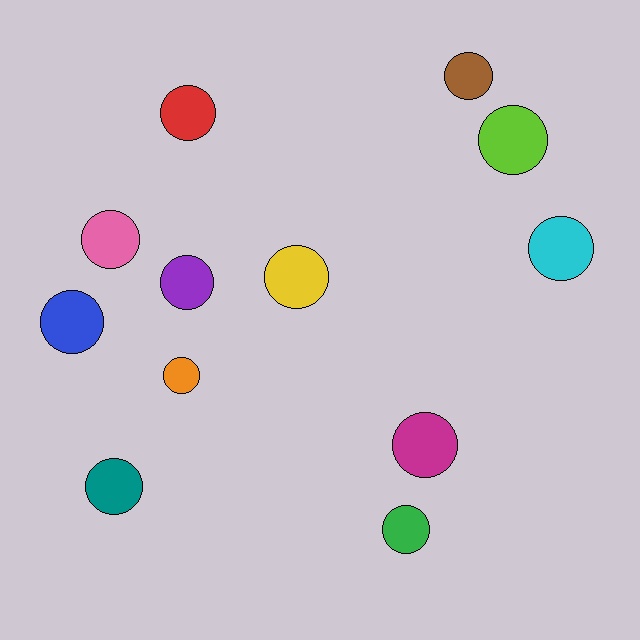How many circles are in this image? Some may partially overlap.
There are 12 circles.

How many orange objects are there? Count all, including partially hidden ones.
There is 1 orange object.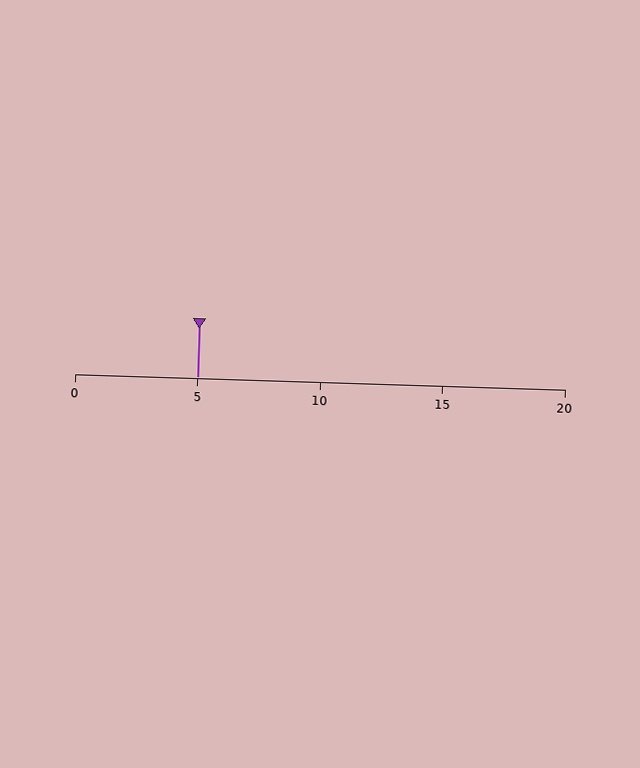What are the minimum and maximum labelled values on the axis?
The axis runs from 0 to 20.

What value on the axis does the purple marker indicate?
The marker indicates approximately 5.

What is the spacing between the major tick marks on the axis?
The major ticks are spaced 5 apart.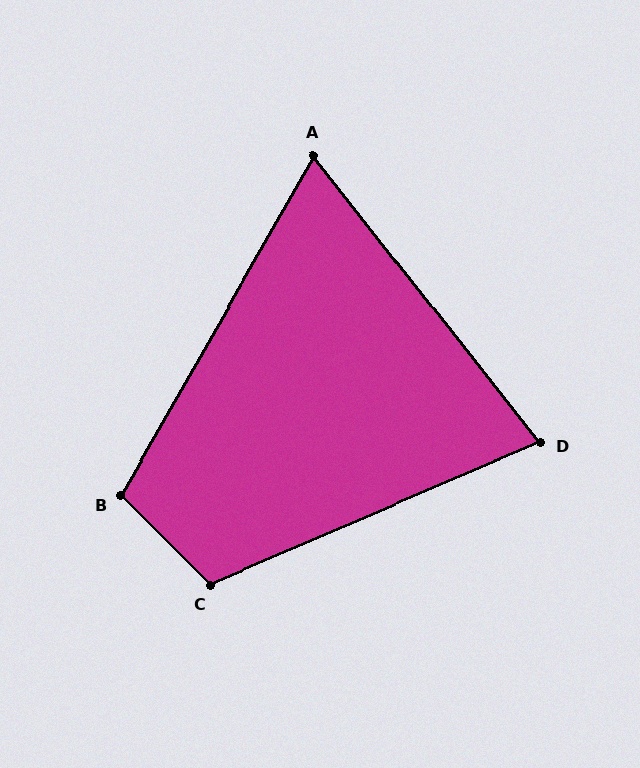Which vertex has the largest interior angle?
C, at approximately 112 degrees.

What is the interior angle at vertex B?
Approximately 105 degrees (obtuse).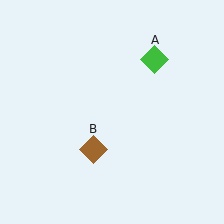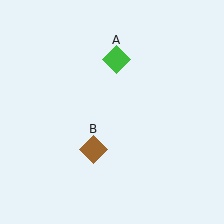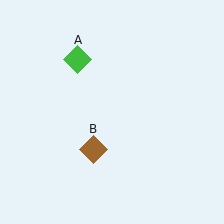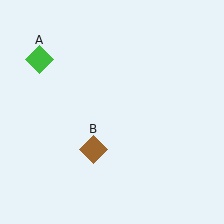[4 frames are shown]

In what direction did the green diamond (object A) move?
The green diamond (object A) moved left.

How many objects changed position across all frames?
1 object changed position: green diamond (object A).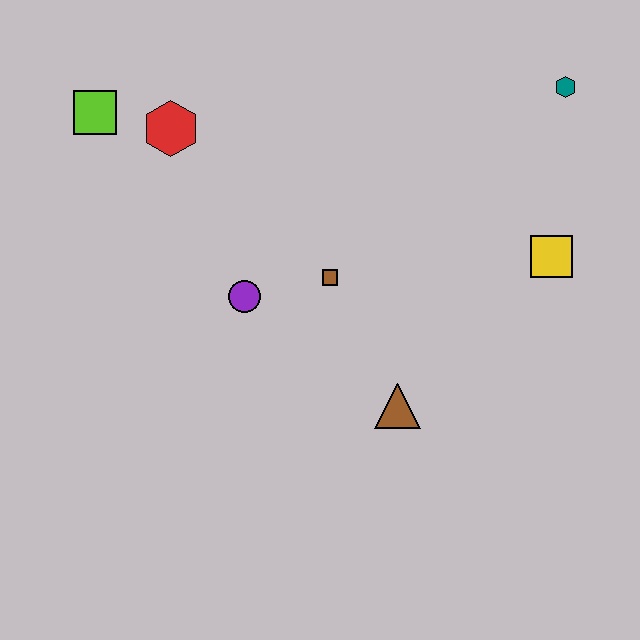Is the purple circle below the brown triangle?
No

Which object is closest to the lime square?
The red hexagon is closest to the lime square.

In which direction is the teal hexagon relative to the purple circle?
The teal hexagon is to the right of the purple circle.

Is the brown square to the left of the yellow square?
Yes